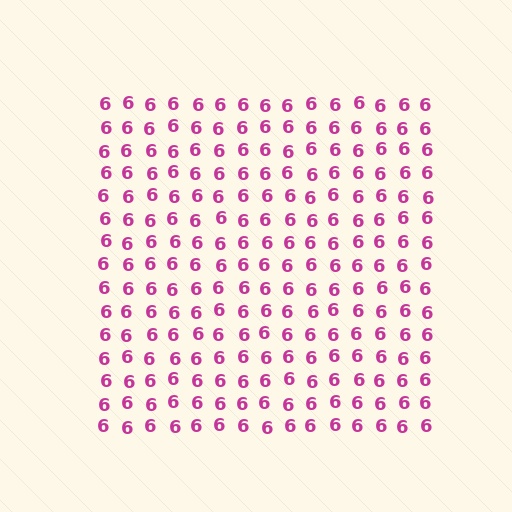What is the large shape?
The large shape is a square.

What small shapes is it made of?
It is made of small digit 6's.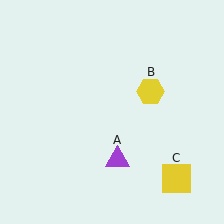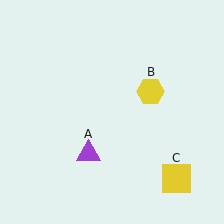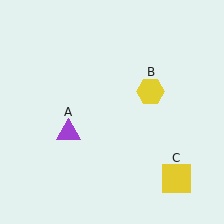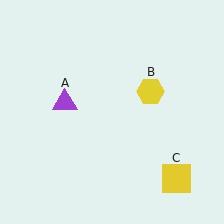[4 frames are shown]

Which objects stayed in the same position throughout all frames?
Yellow hexagon (object B) and yellow square (object C) remained stationary.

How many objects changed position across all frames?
1 object changed position: purple triangle (object A).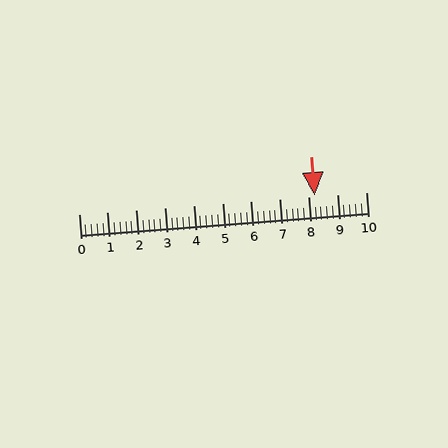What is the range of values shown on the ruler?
The ruler shows values from 0 to 10.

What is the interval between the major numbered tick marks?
The major tick marks are spaced 1 units apart.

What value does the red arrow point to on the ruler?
The red arrow points to approximately 8.2.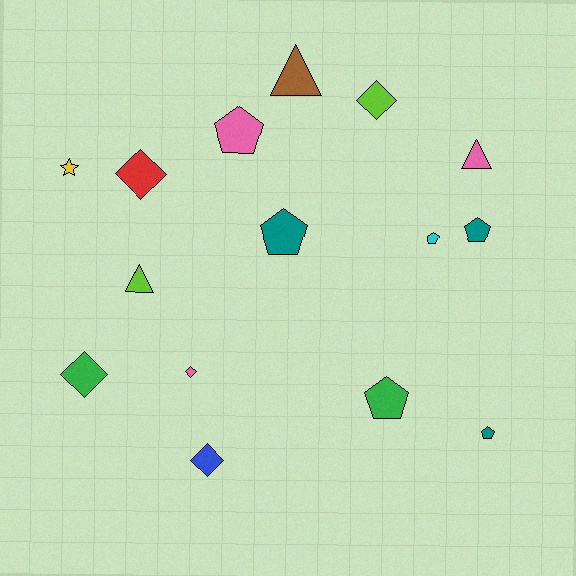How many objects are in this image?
There are 15 objects.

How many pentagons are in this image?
There are 6 pentagons.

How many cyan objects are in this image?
There is 1 cyan object.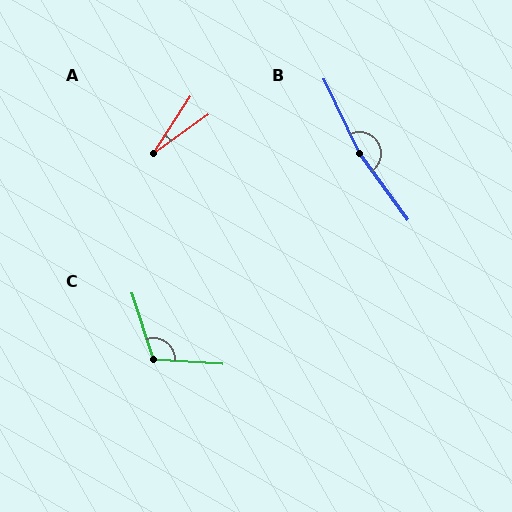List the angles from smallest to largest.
A (21°), C (112°), B (170°).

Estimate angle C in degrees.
Approximately 112 degrees.